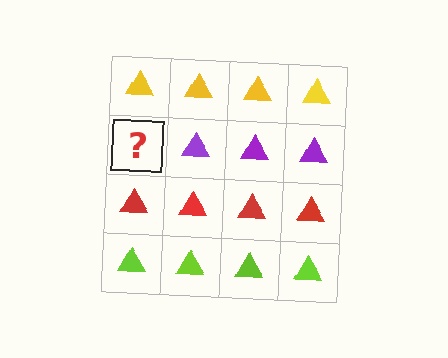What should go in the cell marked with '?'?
The missing cell should contain a purple triangle.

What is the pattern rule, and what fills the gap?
The rule is that each row has a consistent color. The gap should be filled with a purple triangle.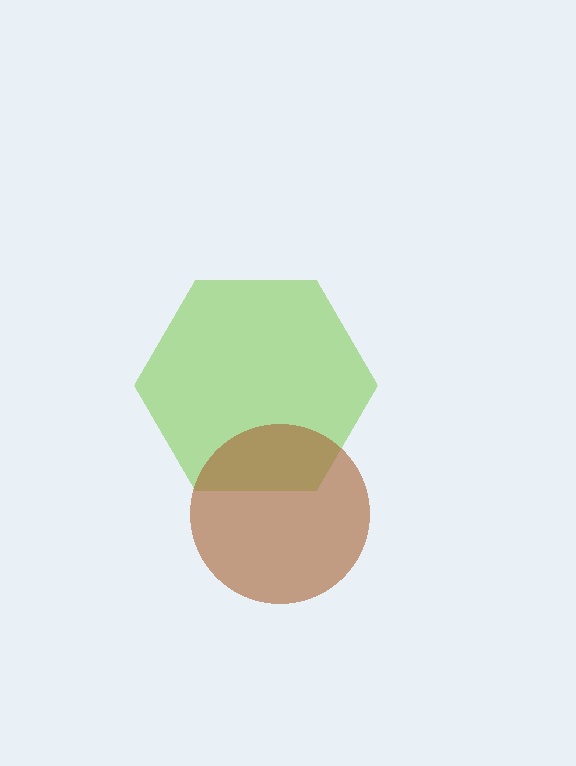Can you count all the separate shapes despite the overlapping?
Yes, there are 2 separate shapes.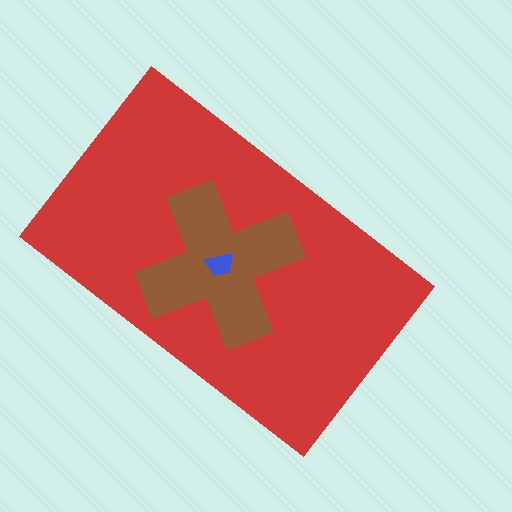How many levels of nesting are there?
3.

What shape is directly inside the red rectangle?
The brown cross.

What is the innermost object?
The blue trapezoid.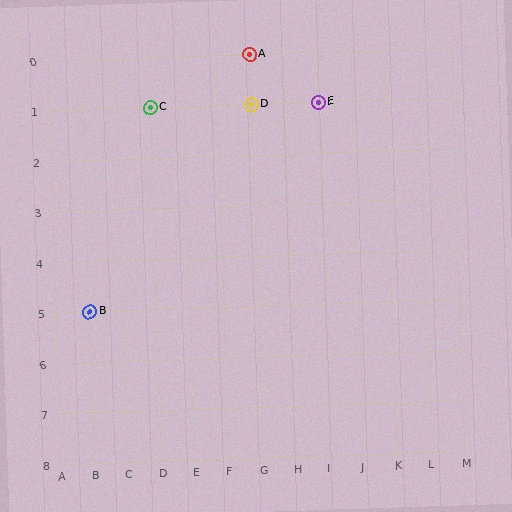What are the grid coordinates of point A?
Point A is at grid coordinates (G, 0).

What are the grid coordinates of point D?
Point D is at grid coordinates (G, 1).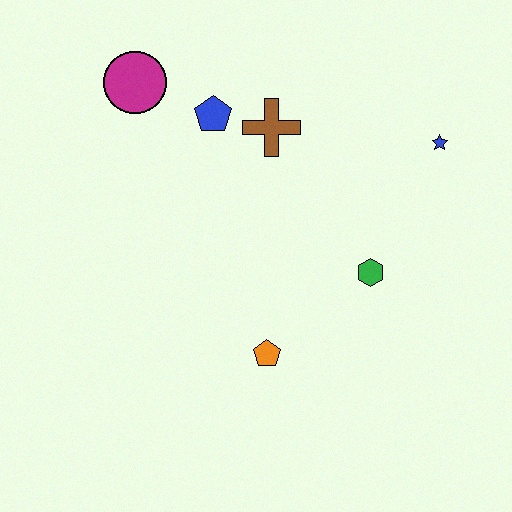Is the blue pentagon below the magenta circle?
Yes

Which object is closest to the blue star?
The green hexagon is closest to the blue star.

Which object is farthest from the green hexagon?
The magenta circle is farthest from the green hexagon.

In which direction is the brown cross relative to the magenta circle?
The brown cross is to the right of the magenta circle.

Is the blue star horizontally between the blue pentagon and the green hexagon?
No